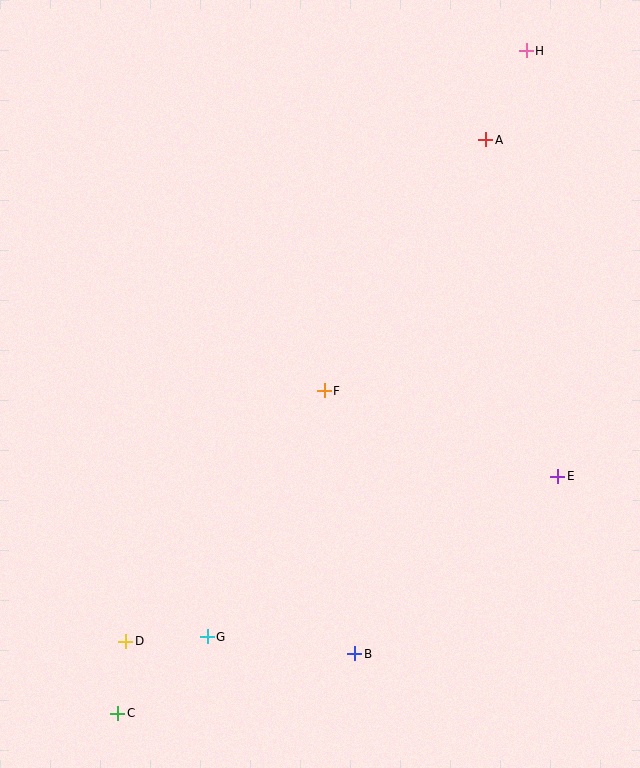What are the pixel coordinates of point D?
Point D is at (126, 641).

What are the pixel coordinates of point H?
Point H is at (526, 51).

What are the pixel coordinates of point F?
Point F is at (324, 391).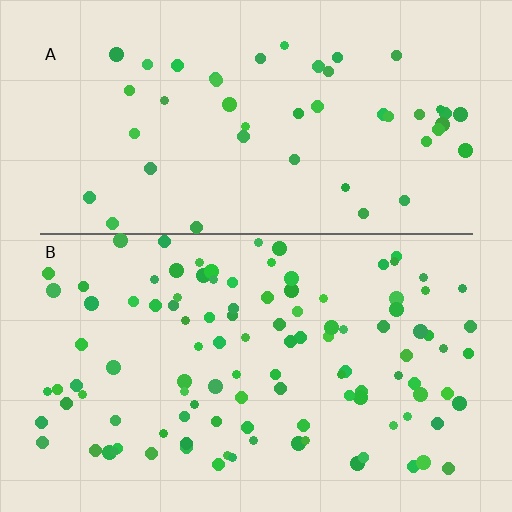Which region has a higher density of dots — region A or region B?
B (the bottom).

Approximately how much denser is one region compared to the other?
Approximately 2.3× — region B over region A.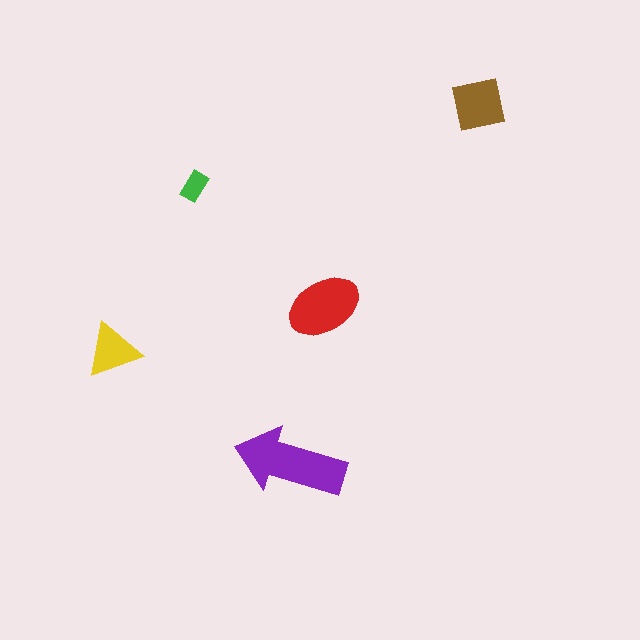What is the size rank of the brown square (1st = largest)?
3rd.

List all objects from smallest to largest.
The green rectangle, the yellow triangle, the brown square, the red ellipse, the purple arrow.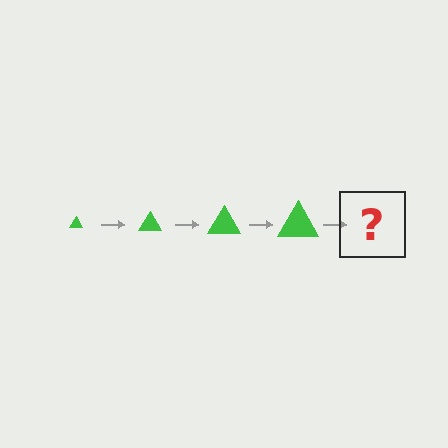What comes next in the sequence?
The next element should be a green triangle, larger than the previous one.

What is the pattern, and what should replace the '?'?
The pattern is that the triangle gets progressively larger each step. The '?' should be a green triangle, larger than the previous one.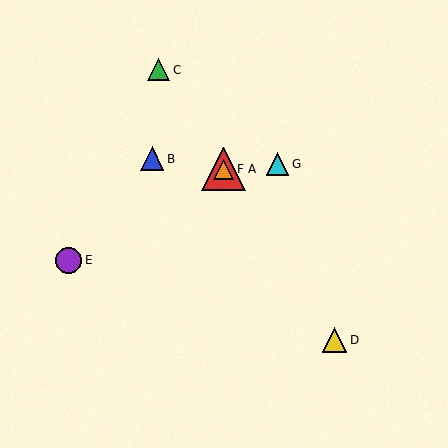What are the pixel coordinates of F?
Object F is at (224, 169).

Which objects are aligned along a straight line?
Objects A, C, D, F are aligned along a straight line.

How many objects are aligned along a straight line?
4 objects (A, C, D, F) are aligned along a straight line.